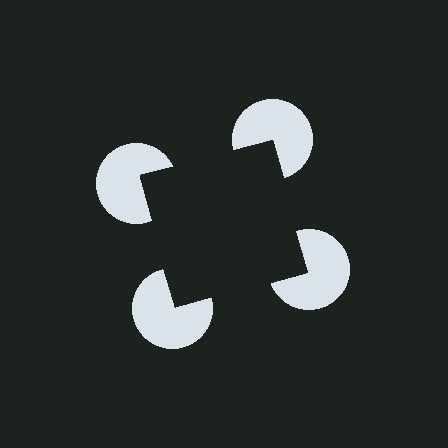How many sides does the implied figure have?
4 sides.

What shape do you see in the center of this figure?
An illusory square — its edges are inferred from the aligned wedge cuts in the pac-man discs, not physically drawn.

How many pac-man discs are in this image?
There are 4 — one at each vertex of the illusory square.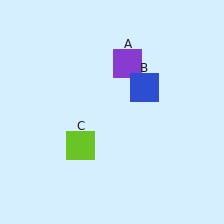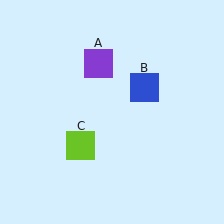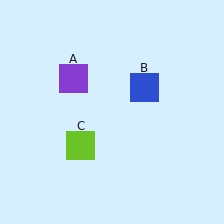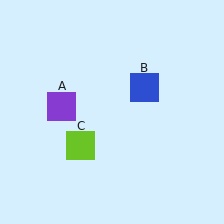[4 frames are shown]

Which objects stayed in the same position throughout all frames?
Blue square (object B) and lime square (object C) remained stationary.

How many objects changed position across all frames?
1 object changed position: purple square (object A).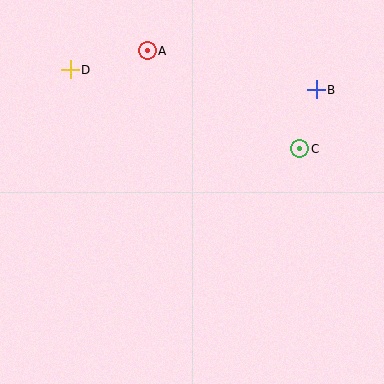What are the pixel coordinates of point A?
Point A is at (147, 51).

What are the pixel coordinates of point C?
Point C is at (300, 149).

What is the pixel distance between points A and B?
The distance between A and B is 173 pixels.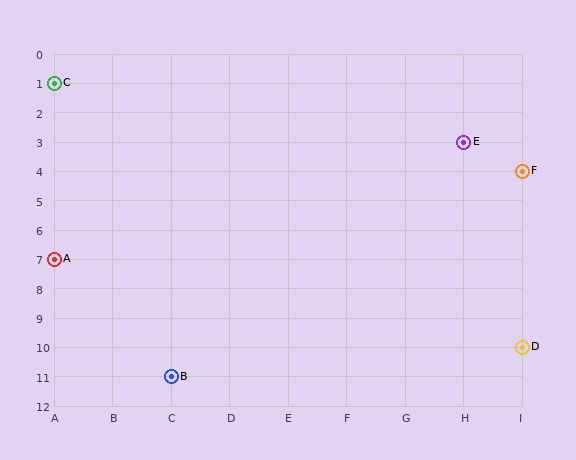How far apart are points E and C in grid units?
Points E and C are 7 columns and 2 rows apart (about 7.3 grid units diagonally).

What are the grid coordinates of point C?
Point C is at grid coordinates (A, 1).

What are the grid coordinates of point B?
Point B is at grid coordinates (C, 11).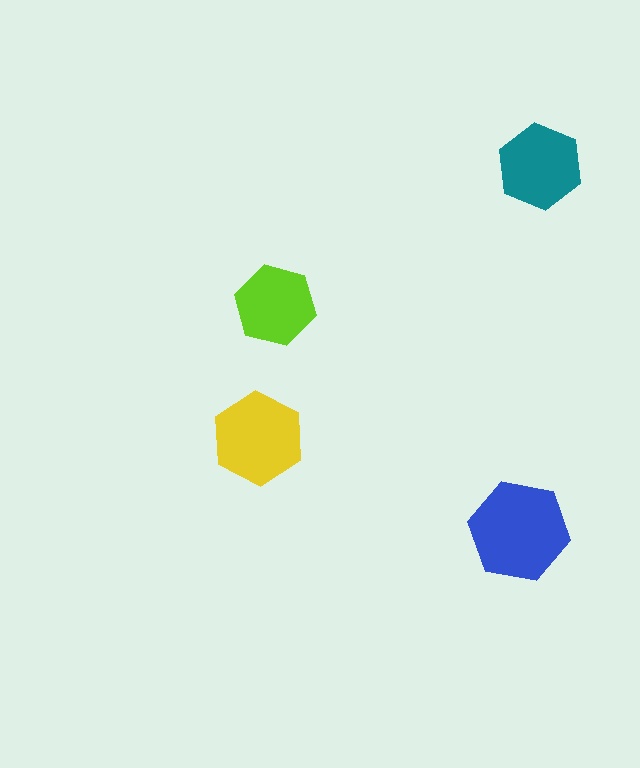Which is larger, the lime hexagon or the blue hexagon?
The blue one.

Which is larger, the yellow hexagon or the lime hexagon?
The yellow one.